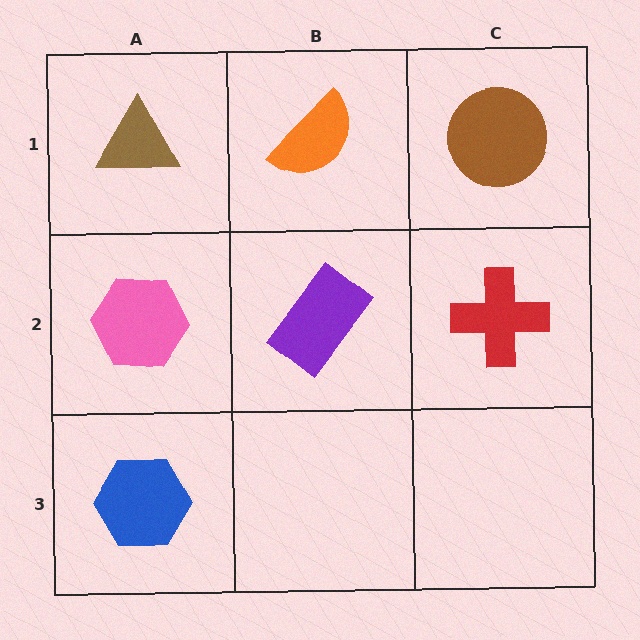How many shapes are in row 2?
3 shapes.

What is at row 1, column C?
A brown circle.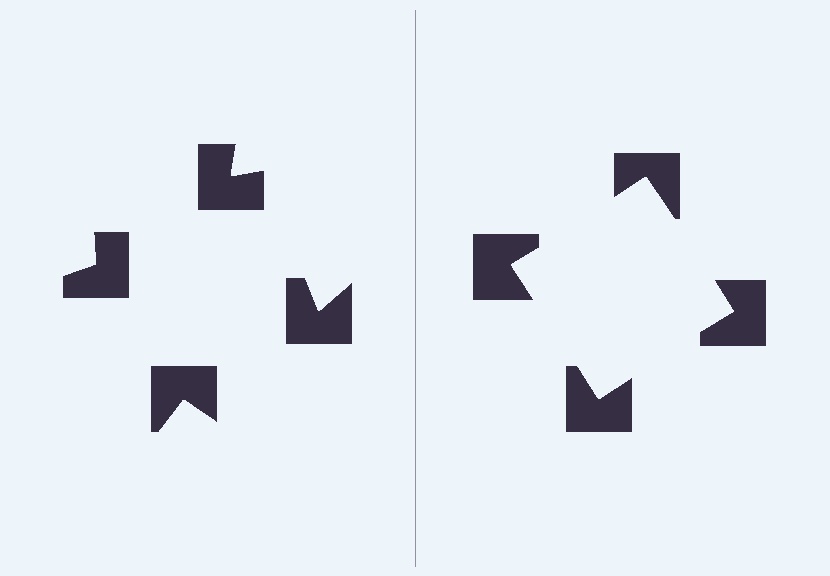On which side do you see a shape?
An illusory square appears on the right side. On the left side the wedge cuts are rotated, so no coherent shape forms.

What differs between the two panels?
The notched squares are positioned identically on both sides; only the wedge orientations differ. On the right they align to a square; on the left they are misaligned.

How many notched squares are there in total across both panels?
8 — 4 on each side.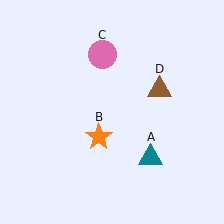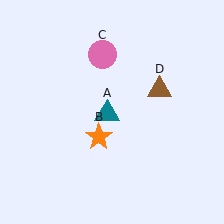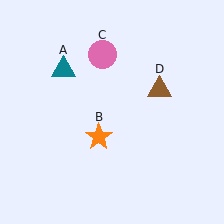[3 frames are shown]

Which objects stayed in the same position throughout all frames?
Orange star (object B) and pink circle (object C) and brown triangle (object D) remained stationary.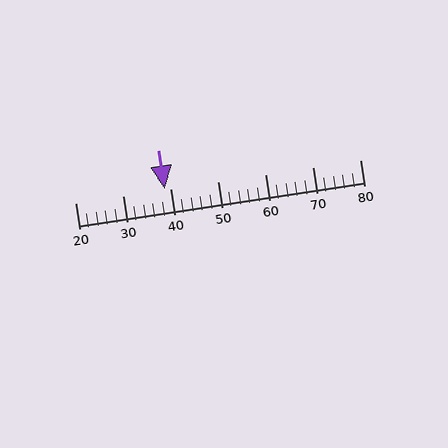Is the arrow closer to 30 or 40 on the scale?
The arrow is closer to 40.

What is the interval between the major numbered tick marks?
The major tick marks are spaced 10 units apart.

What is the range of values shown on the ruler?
The ruler shows values from 20 to 80.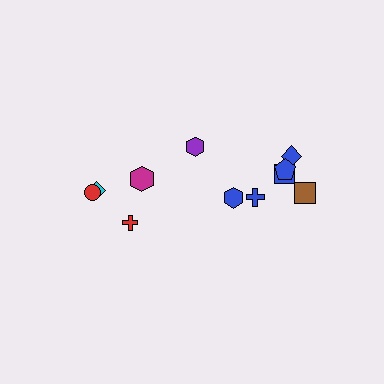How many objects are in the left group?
There are 4 objects.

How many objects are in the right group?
There are 7 objects.